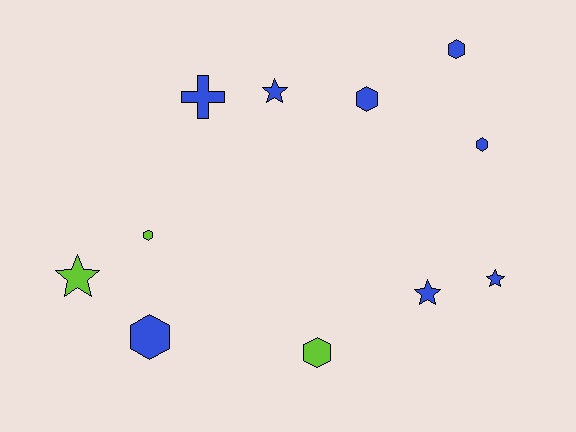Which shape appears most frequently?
Hexagon, with 6 objects.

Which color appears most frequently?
Blue, with 8 objects.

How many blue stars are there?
There are 3 blue stars.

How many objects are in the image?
There are 11 objects.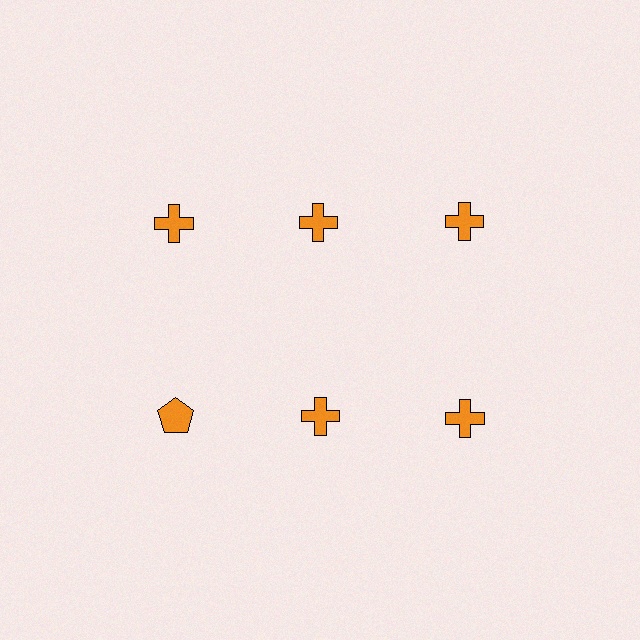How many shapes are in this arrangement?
There are 6 shapes arranged in a grid pattern.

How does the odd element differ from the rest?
It has a different shape: pentagon instead of cross.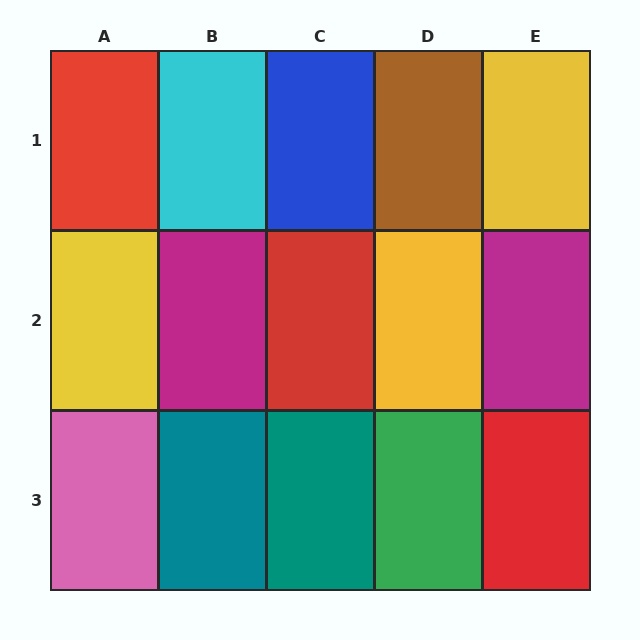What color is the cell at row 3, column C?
Teal.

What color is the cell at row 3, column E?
Red.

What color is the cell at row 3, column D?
Green.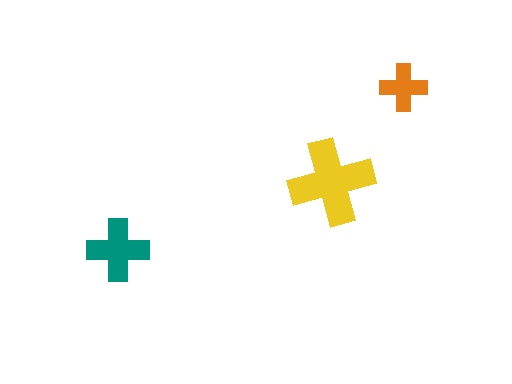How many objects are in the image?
There are 3 objects in the image.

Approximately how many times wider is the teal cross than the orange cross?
About 1.5 times wider.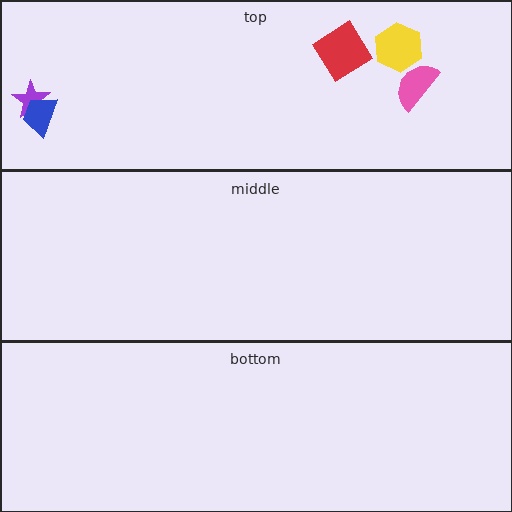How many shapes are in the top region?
5.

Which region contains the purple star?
The top region.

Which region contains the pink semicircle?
The top region.